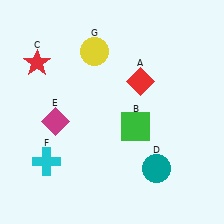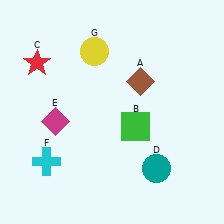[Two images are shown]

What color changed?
The diamond (A) changed from red in Image 1 to brown in Image 2.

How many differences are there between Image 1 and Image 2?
There is 1 difference between the two images.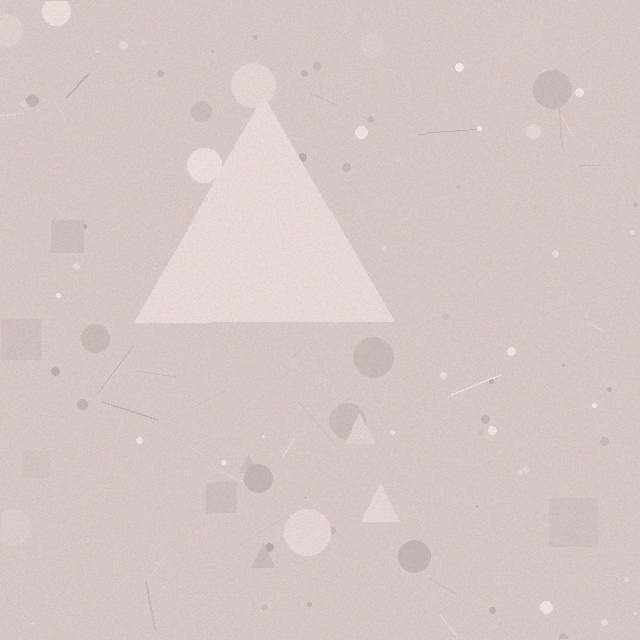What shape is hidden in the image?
A triangle is hidden in the image.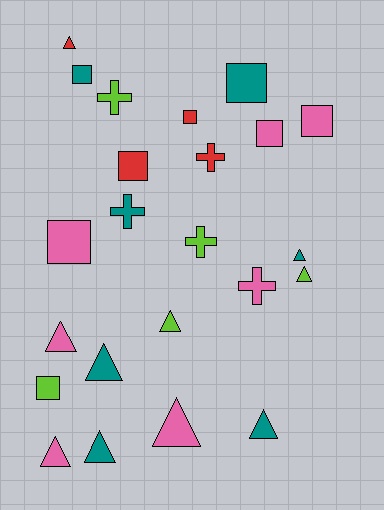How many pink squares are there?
There are 3 pink squares.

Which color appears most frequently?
Teal, with 7 objects.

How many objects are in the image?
There are 23 objects.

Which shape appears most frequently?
Triangle, with 10 objects.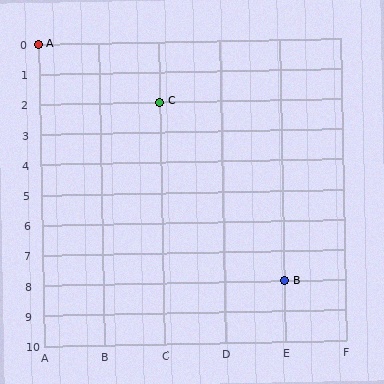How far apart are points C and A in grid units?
Points C and A are 2 columns and 2 rows apart (about 2.8 grid units diagonally).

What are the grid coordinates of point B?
Point B is at grid coordinates (E, 8).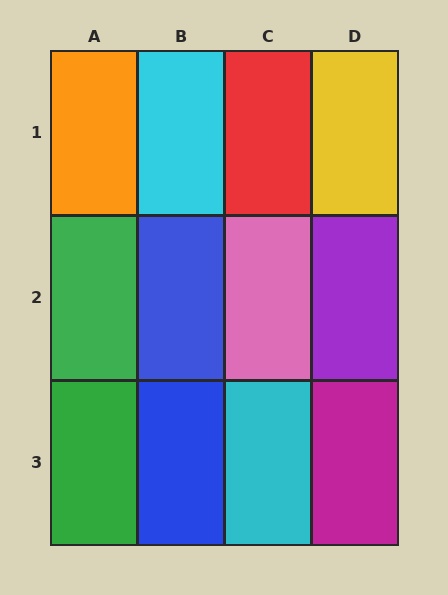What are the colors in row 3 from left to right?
Green, blue, cyan, magenta.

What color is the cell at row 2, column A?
Green.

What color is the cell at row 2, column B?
Blue.